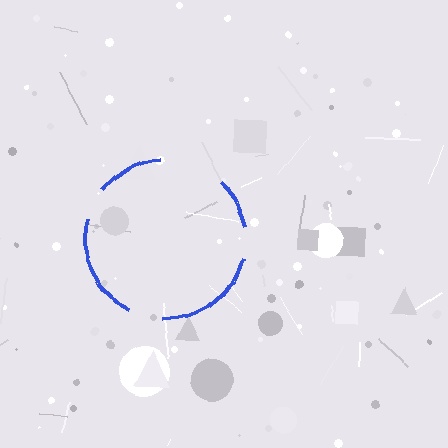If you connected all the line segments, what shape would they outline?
They would outline a circle.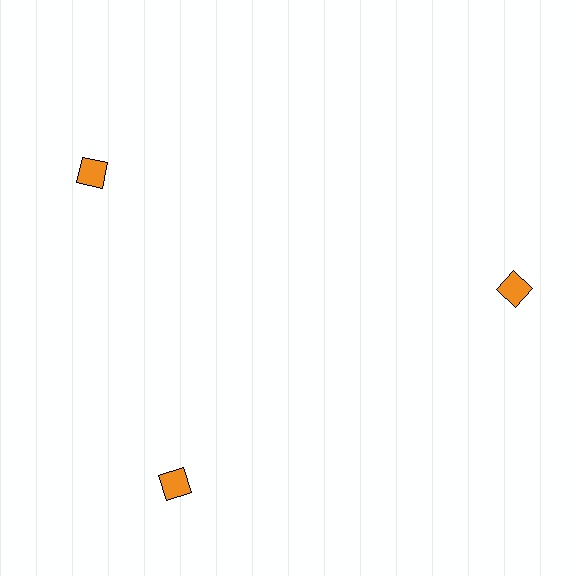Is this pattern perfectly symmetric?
No. The 3 orange squares are arranged in a ring, but one element near the 11 o'clock position is rotated out of alignment along the ring, breaking the 3-fold rotational symmetry.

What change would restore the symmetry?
The symmetry would be restored by rotating it back into even spacing with its neighbors so that all 3 squares sit at equal angles and equal distance from the center.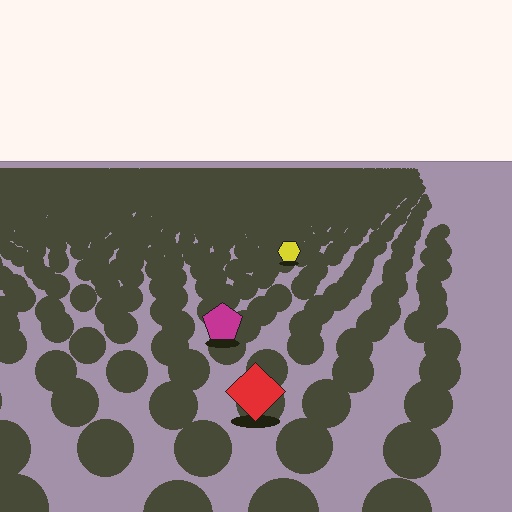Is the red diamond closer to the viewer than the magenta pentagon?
Yes. The red diamond is closer — you can tell from the texture gradient: the ground texture is coarser near it.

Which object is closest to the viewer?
The red diamond is closest. The texture marks near it are larger and more spread out.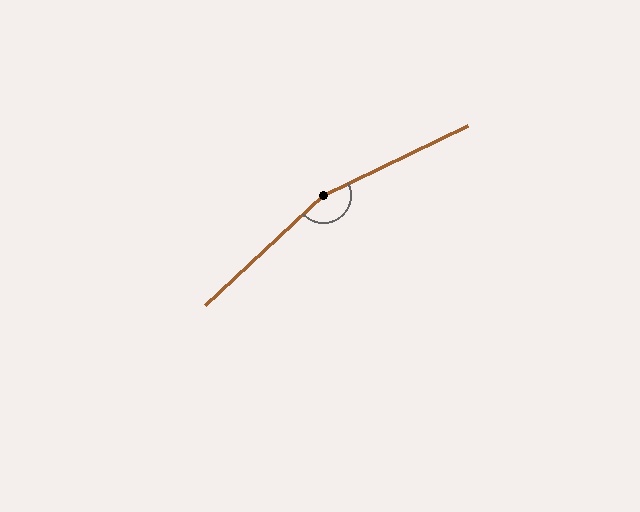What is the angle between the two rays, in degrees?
Approximately 163 degrees.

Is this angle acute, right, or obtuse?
It is obtuse.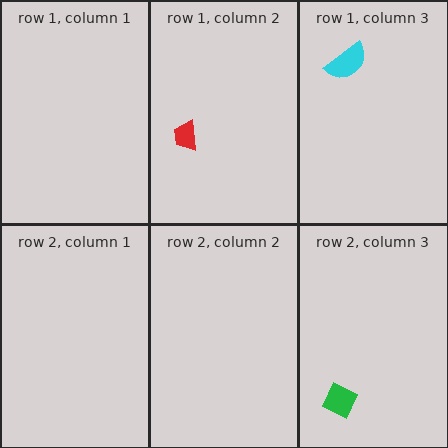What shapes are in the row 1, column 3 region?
The cyan semicircle.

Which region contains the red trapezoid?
The row 1, column 2 region.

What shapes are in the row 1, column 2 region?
The red trapezoid.